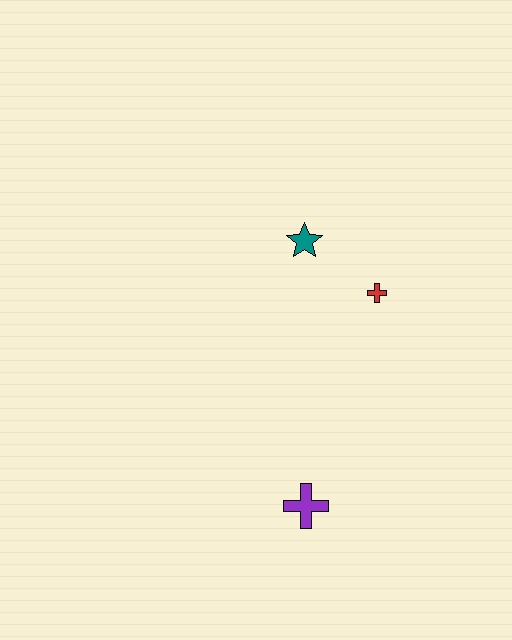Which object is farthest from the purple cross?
The teal star is farthest from the purple cross.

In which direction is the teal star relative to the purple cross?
The teal star is above the purple cross.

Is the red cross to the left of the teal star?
No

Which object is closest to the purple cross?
The red cross is closest to the purple cross.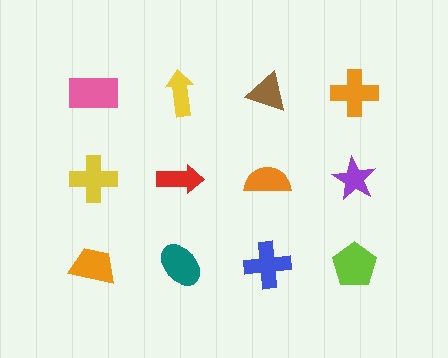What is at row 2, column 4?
A purple star.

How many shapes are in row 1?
4 shapes.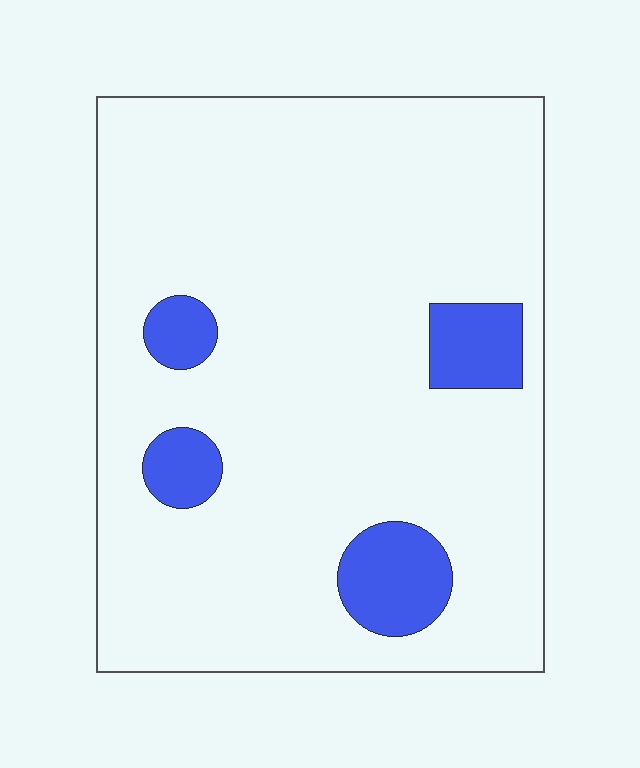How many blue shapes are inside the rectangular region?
4.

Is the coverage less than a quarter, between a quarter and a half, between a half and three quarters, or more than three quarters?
Less than a quarter.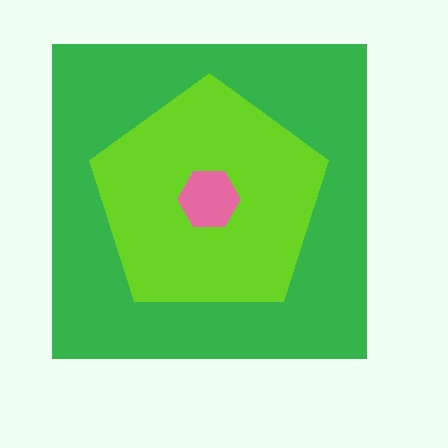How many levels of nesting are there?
3.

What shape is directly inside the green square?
The lime pentagon.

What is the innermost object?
The pink hexagon.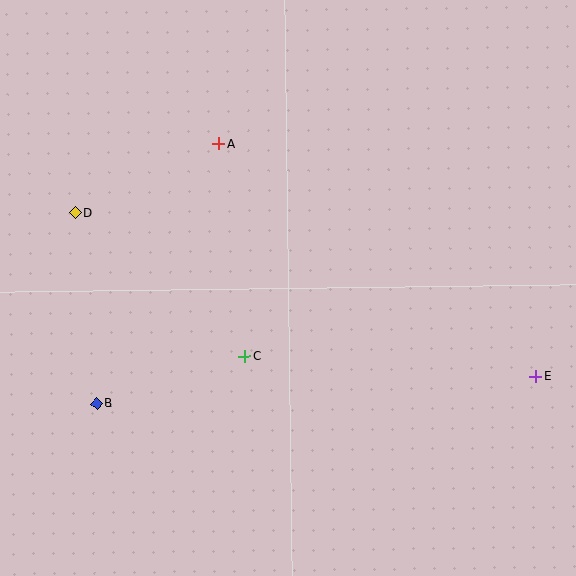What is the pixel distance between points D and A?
The distance between D and A is 159 pixels.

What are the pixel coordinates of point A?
Point A is at (219, 144).